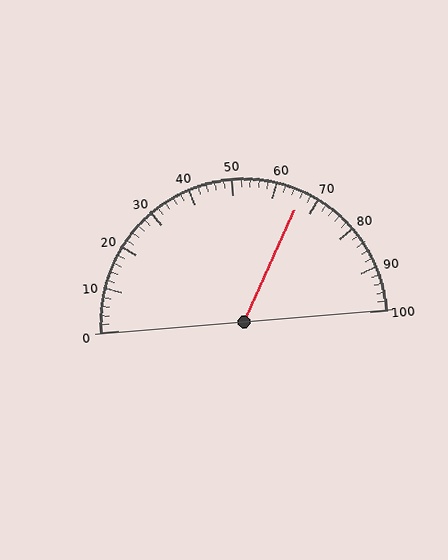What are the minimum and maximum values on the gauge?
The gauge ranges from 0 to 100.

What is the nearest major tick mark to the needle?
The nearest major tick mark is 70.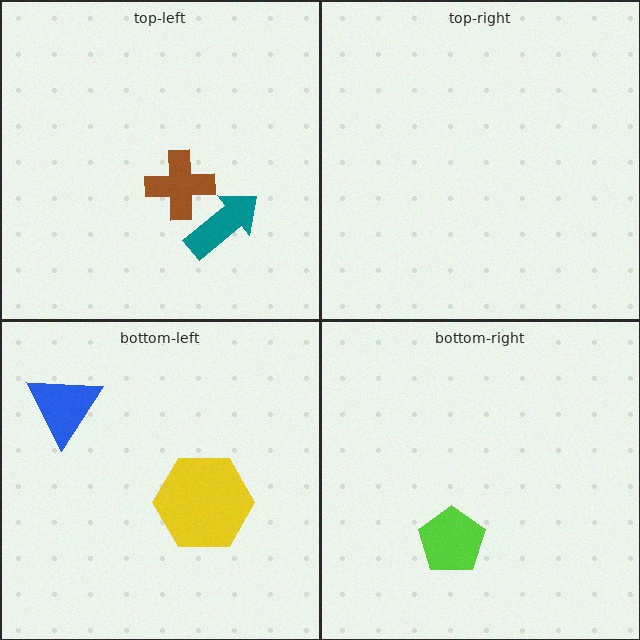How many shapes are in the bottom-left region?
2.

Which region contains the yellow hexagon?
The bottom-left region.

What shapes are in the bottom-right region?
The lime pentagon.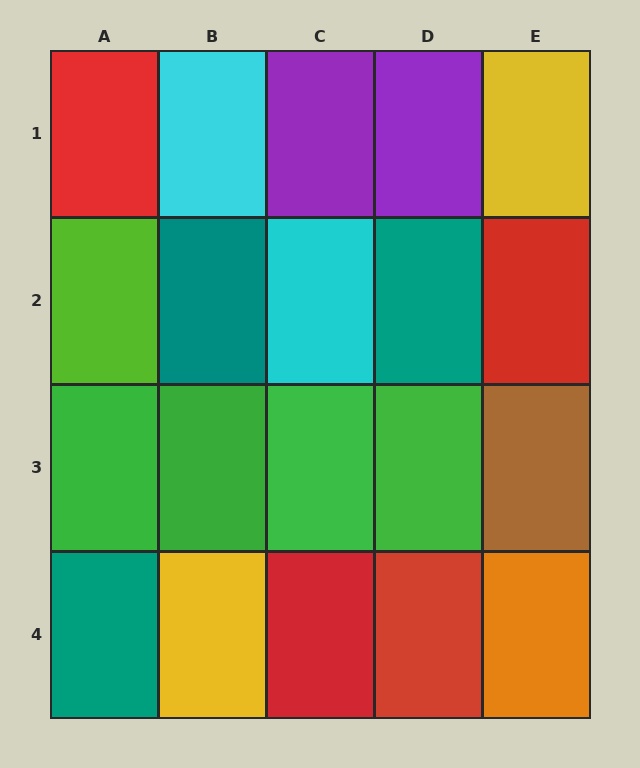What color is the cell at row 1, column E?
Yellow.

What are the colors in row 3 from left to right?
Green, green, green, green, brown.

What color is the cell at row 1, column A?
Red.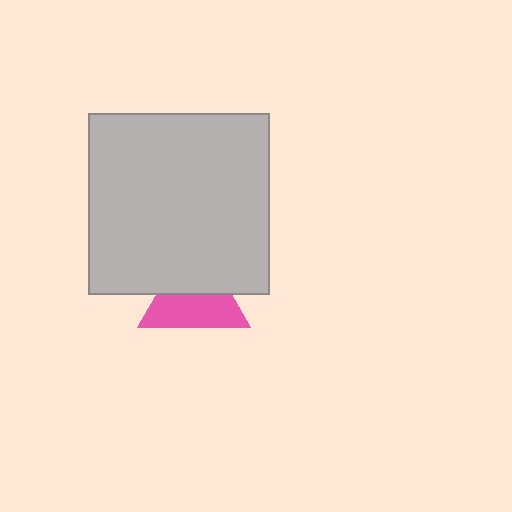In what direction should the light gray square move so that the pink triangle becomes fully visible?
The light gray square should move up. That is the shortest direction to clear the overlap and leave the pink triangle fully visible.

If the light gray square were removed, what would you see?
You would see the complete pink triangle.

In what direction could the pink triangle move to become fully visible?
The pink triangle could move down. That would shift it out from behind the light gray square entirely.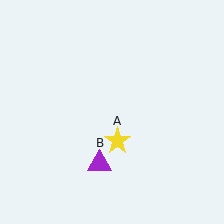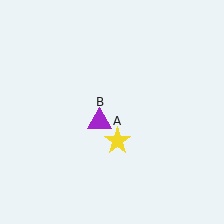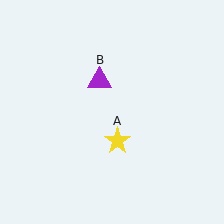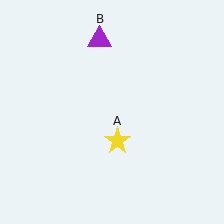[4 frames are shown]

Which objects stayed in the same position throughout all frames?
Yellow star (object A) remained stationary.